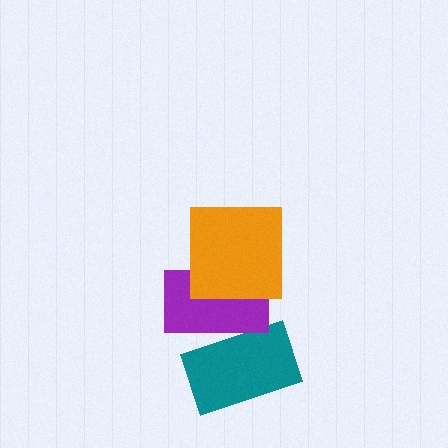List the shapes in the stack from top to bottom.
From top to bottom: the orange square, the purple rectangle, the teal rectangle.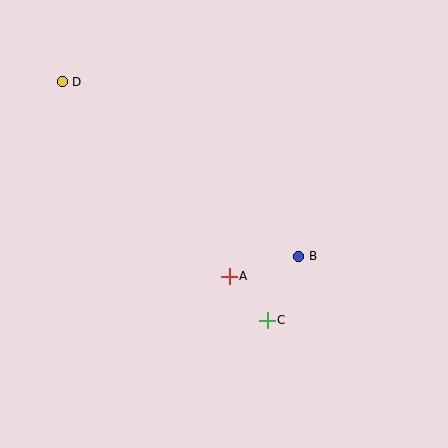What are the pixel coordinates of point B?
Point B is at (299, 256).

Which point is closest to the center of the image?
Point A at (229, 276) is closest to the center.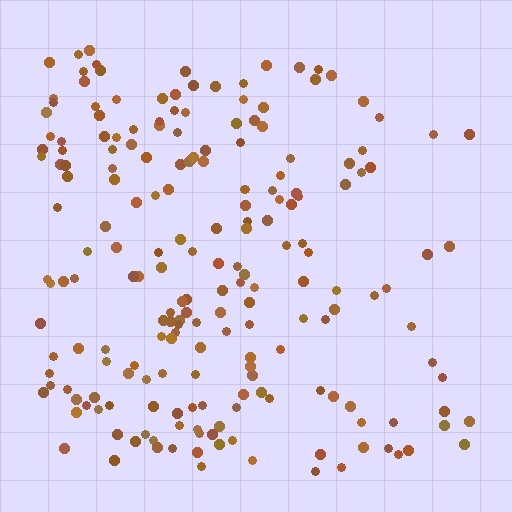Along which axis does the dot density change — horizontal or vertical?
Horizontal.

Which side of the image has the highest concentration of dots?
The left.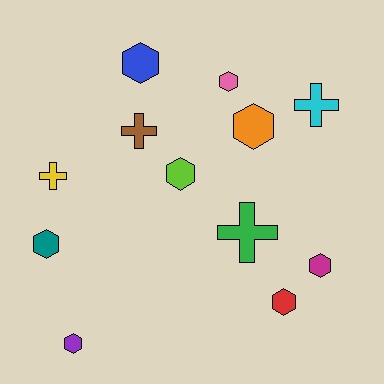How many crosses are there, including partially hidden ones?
There are 4 crosses.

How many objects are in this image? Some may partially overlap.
There are 12 objects.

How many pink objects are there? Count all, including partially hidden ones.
There is 1 pink object.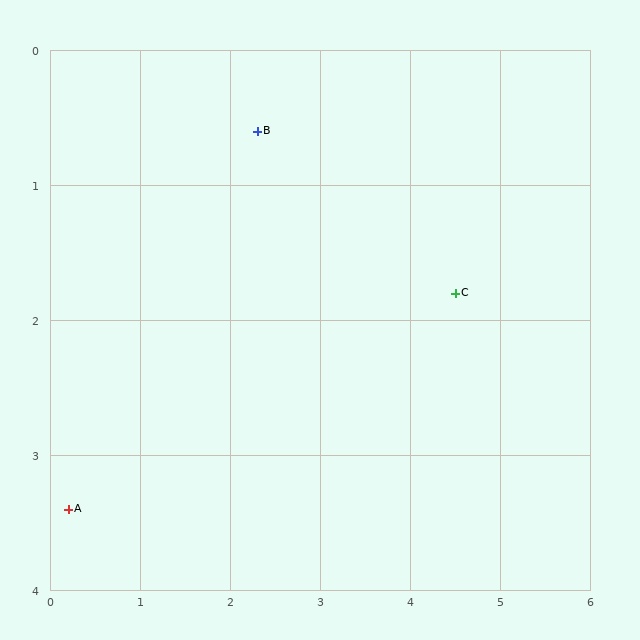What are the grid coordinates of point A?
Point A is at approximately (0.2, 3.4).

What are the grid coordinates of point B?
Point B is at approximately (2.3, 0.6).